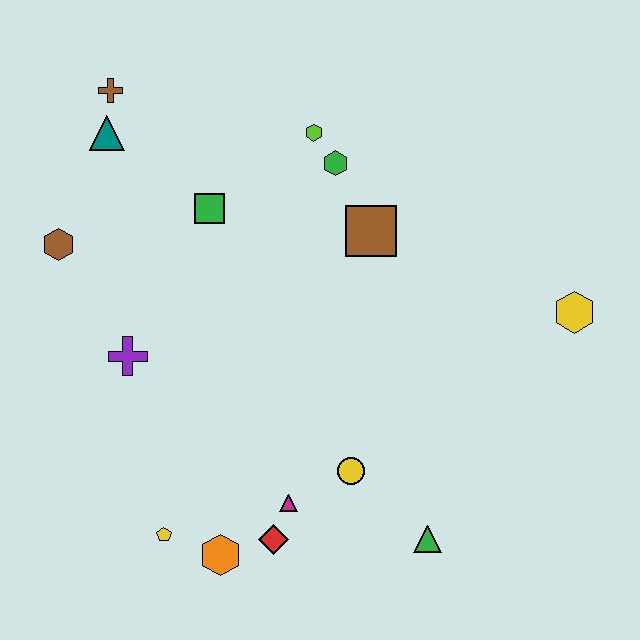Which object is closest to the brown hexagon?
The teal triangle is closest to the brown hexagon.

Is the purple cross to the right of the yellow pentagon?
No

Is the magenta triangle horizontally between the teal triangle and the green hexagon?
Yes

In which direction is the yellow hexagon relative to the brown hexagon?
The yellow hexagon is to the right of the brown hexagon.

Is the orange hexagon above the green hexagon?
No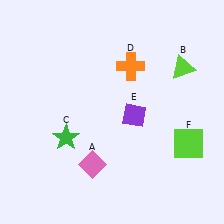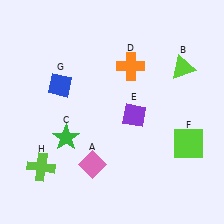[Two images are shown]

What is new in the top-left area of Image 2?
A blue diamond (G) was added in the top-left area of Image 2.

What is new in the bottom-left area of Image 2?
A lime cross (H) was added in the bottom-left area of Image 2.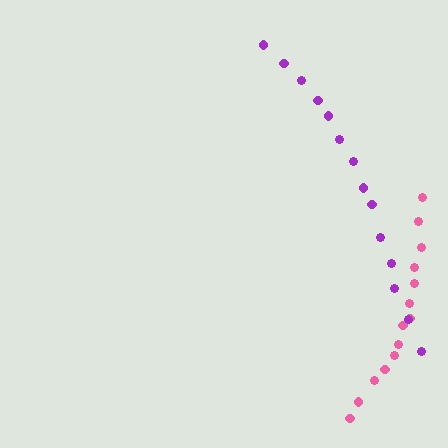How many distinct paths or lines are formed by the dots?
There are 2 distinct paths.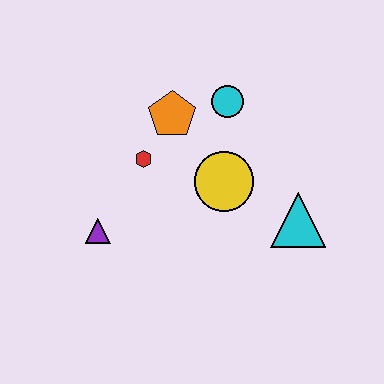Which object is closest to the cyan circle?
The orange pentagon is closest to the cyan circle.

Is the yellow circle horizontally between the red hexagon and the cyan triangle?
Yes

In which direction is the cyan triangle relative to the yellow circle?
The cyan triangle is to the right of the yellow circle.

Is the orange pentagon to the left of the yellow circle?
Yes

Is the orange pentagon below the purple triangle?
No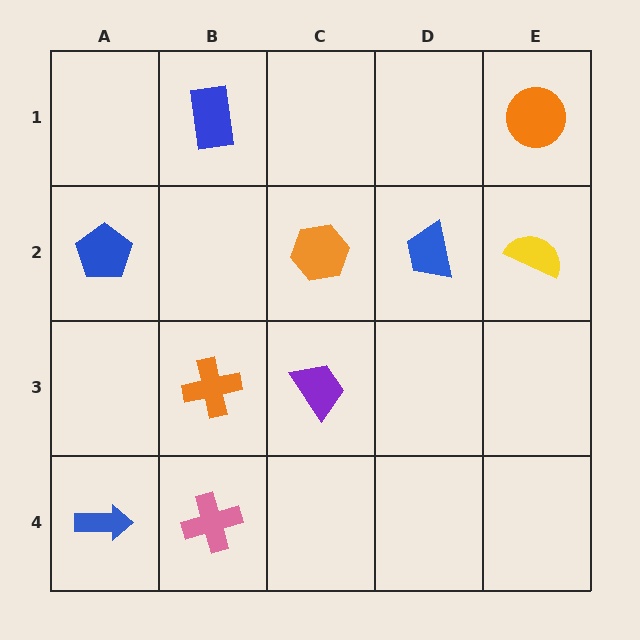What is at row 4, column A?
A blue arrow.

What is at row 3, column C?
A purple trapezoid.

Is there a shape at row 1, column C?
No, that cell is empty.